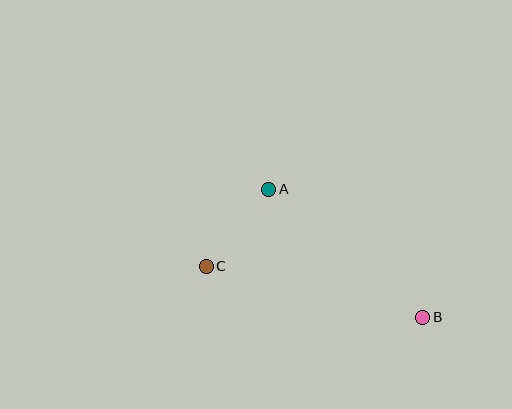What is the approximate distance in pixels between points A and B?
The distance between A and B is approximately 200 pixels.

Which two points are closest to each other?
Points A and C are closest to each other.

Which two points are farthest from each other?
Points B and C are farthest from each other.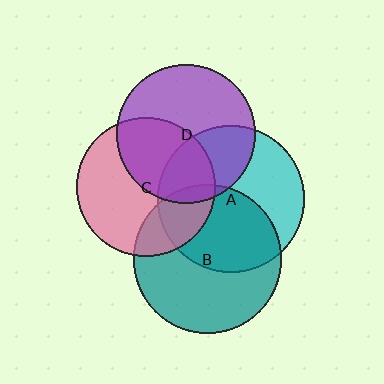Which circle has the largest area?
Circle B (teal).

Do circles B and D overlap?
Yes.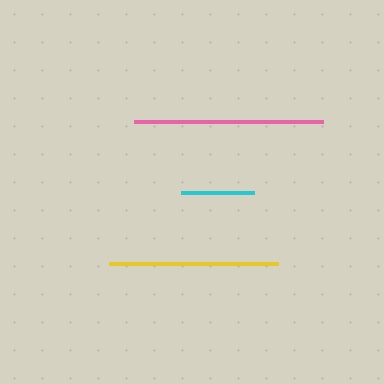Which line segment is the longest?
The pink line is the longest at approximately 188 pixels.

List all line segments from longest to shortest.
From longest to shortest: pink, yellow, cyan.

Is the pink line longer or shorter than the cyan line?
The pink line is longer than the cyan line.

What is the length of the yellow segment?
The yellow segment is approximately 168 pixels long.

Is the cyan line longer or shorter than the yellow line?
The yellow line is longer than the cyan line.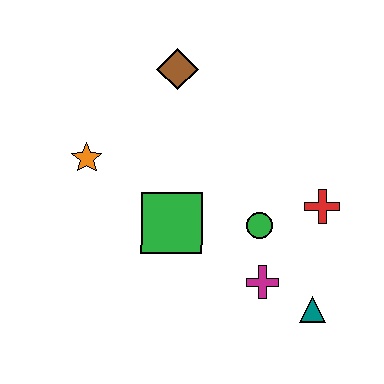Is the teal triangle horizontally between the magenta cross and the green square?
No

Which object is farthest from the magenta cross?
The brown diamond is farthest from the magenta cross.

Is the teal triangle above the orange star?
No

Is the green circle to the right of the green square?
Yes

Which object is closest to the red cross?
The green circle is closest to the red cross.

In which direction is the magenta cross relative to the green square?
The magenta cross is to the right of the green square.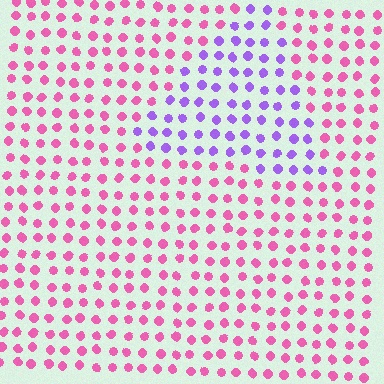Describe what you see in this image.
The image is filled with small pink elements in a uniform arrangement. A triangle-shaped region is visible where the elements are tinted to a slightly different hue, forming a subtle color boundary.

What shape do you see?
I see a triangle.